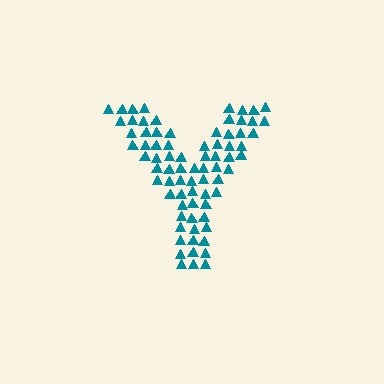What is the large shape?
The large shape is the letter Y.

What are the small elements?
The small elements are triangles.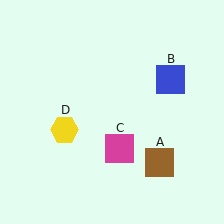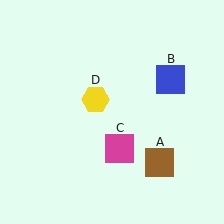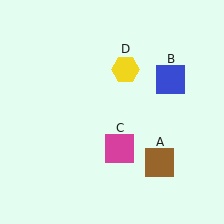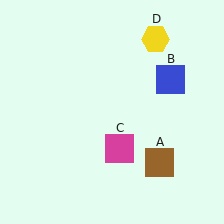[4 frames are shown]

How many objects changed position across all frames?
1 object changed position: yellow hexagon (object D).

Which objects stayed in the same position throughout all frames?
Brown square (object A) and blue square (object B) and magenta square (object C) remained stationary.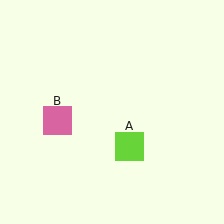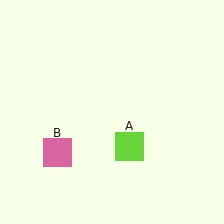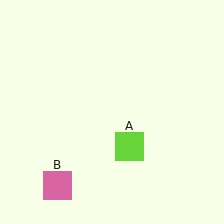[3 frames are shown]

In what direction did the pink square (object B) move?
The pink square (object B) moved down.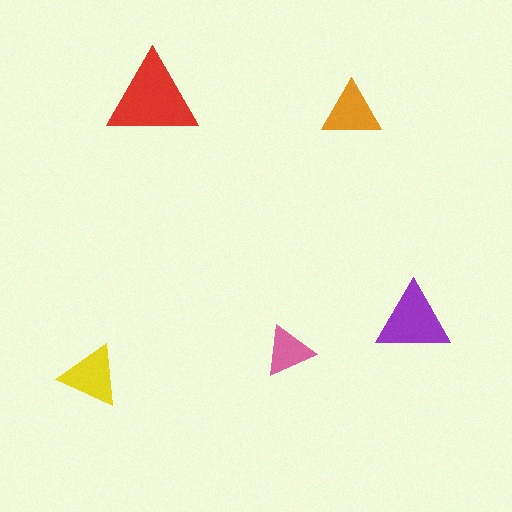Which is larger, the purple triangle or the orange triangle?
The purple one.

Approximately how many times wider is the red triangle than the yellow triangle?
About 1.5 times wider.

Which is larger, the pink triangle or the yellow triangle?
The yellow one.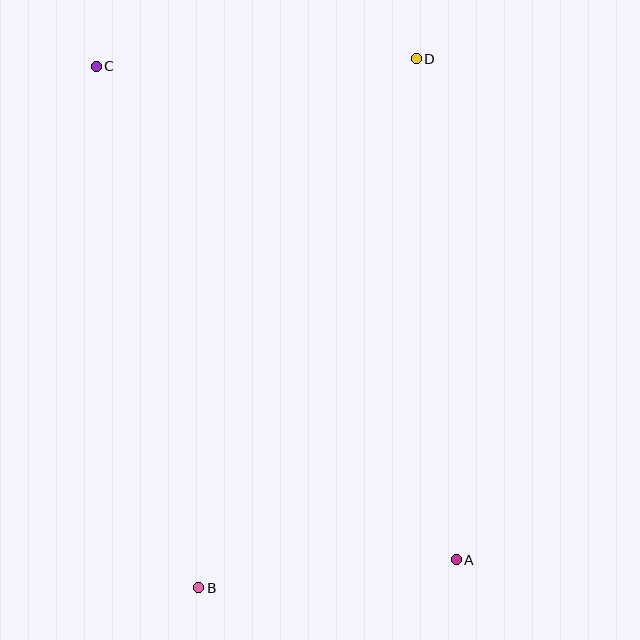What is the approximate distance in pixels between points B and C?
The distance between B and C is approximately 531 pixels.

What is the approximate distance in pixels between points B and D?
The distance between B and D is approximately 572 pixels.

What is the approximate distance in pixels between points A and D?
The distance between A and D is approximately 503 pixels.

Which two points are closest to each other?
Points A and B are closest to each other.